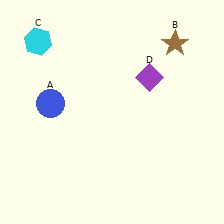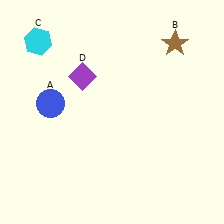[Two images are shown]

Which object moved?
The purple diamond (D) moved left.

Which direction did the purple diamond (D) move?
The purple diamond (D) moved left.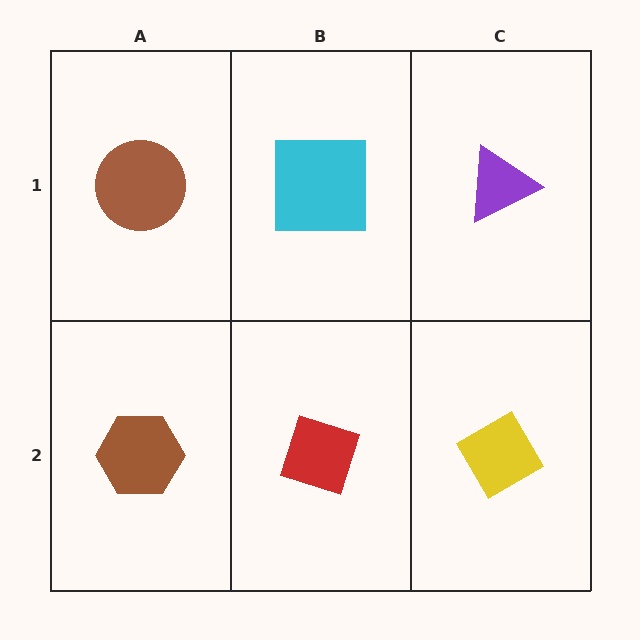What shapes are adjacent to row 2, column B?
A cyan square (row 1, column B), a brown hexagon (row 2, column A), a yellow diamond (row 2, column C).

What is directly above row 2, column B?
A cyan square.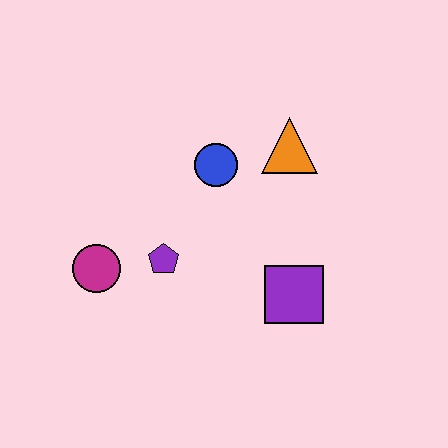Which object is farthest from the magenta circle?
The orange triangle is farthest from the magenta circle.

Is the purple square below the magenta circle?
Yes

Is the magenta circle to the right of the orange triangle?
No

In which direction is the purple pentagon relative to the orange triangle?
The purple pentagon is to the left of the orange triangle.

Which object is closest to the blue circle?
The orange triangle is closest to the blue circle.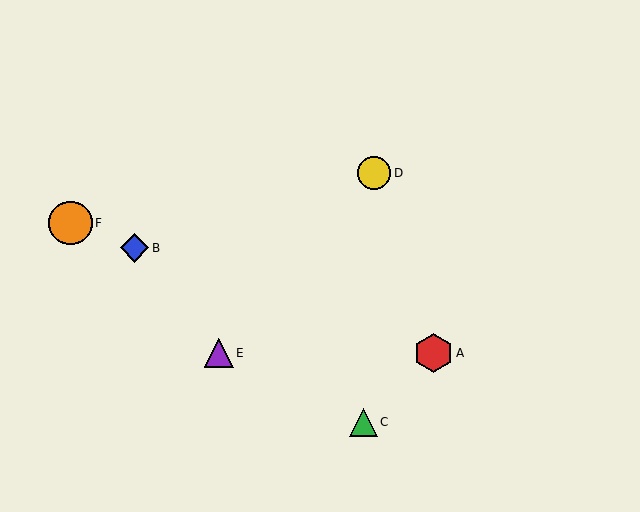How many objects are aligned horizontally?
2 objects (A, E) are aligned horizontally.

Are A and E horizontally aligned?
Yes, both are at y≈353.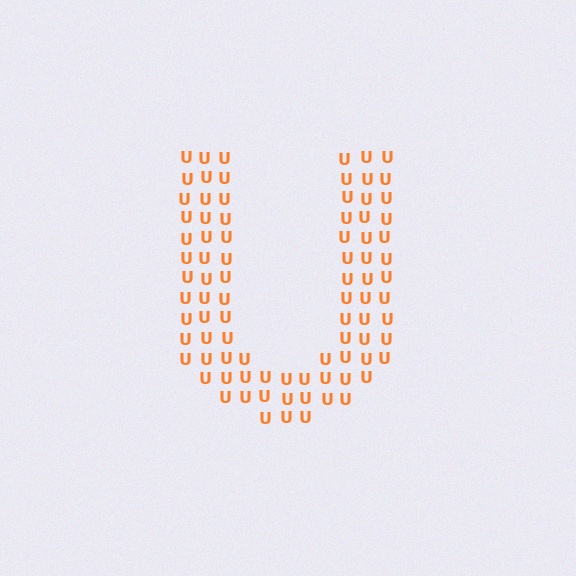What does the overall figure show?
The overall figure shows the letter U.